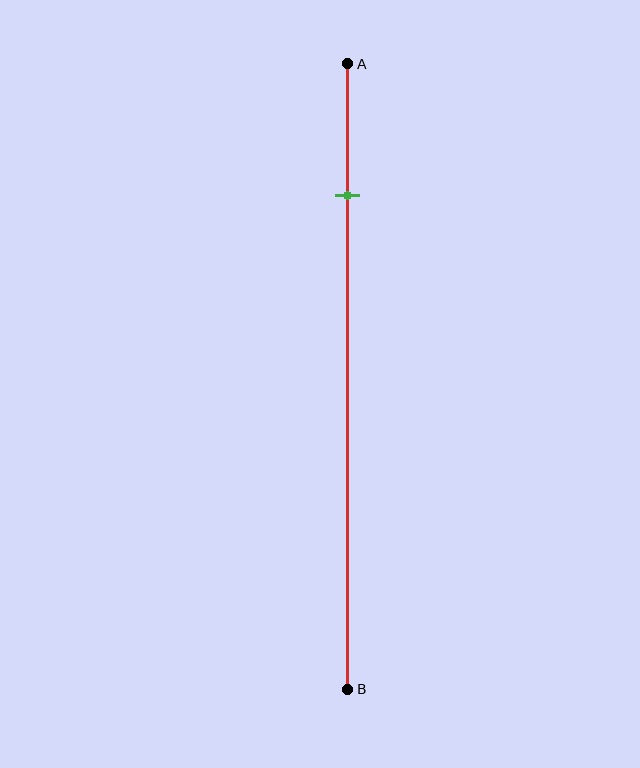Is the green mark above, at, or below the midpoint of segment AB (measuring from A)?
The green mark is above the midpoint of segment AB.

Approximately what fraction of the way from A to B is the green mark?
The green mark is approximately 20% of the way from A to B.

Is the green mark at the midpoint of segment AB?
No, the mark is at about 20% from A, not at the 50% midpoint.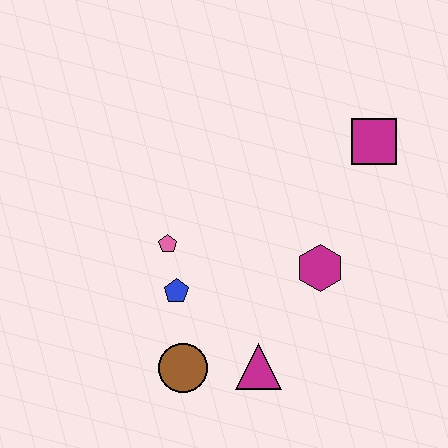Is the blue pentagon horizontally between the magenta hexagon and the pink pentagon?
Yes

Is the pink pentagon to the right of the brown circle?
No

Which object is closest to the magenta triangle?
The brown circle is closest to the magenta triangle.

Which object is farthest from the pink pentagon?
The magenta square is farthest from the pink pentagon.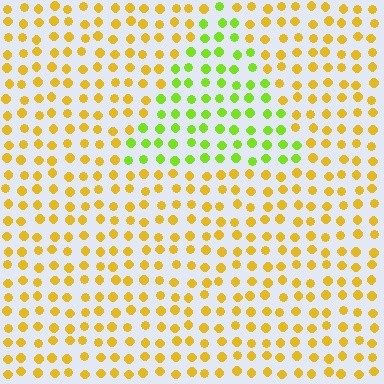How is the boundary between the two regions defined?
The boundary is defined purely by a slight shift in hue (about 47 degrees). Spacing, size, and orientation are identical on both sides.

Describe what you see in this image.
The image is filled with small yellow elements in a uniform arrangement. A triangle-shaped region is visible where the elements are tinted to a slightly different hue, forming a subtle color boundary.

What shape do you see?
I see a triangle.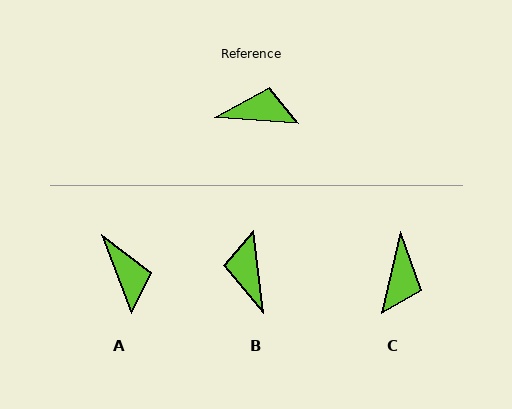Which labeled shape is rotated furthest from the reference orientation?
B, about 102 degrees away.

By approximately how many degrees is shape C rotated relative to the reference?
Approximately 98 degrees clockwise.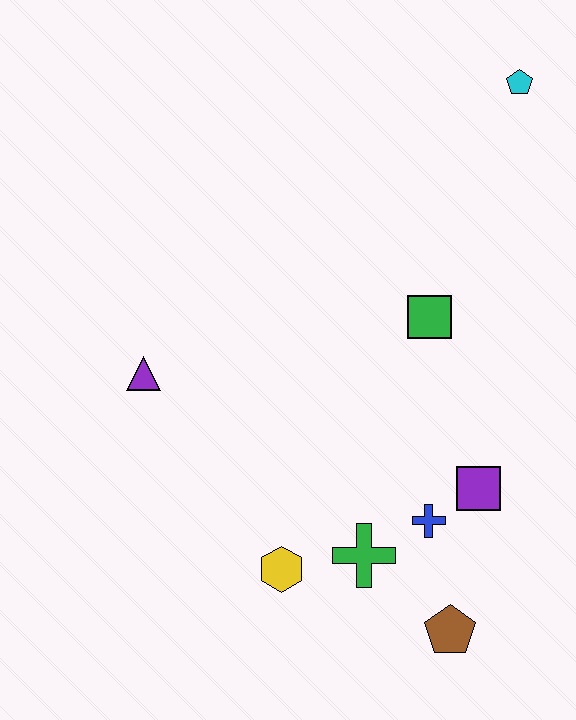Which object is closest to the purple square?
The blue cross is closest to the purple square.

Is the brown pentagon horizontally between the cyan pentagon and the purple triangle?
Yes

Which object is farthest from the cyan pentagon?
The brown pentagon is farthest from the cyan pentagon.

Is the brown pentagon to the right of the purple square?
No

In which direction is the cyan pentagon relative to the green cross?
The cyan pentagon is above the green cross.